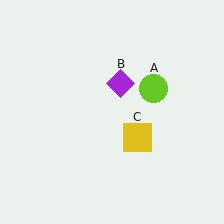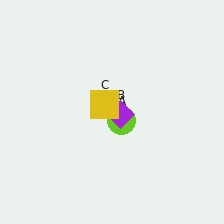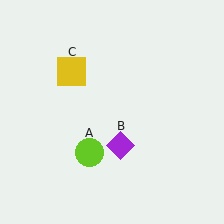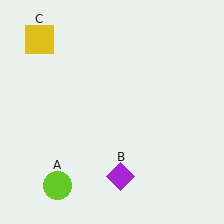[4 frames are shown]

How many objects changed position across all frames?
3 objects changed position: lime circle (object A), purple diamond (object B), yellow square (object C).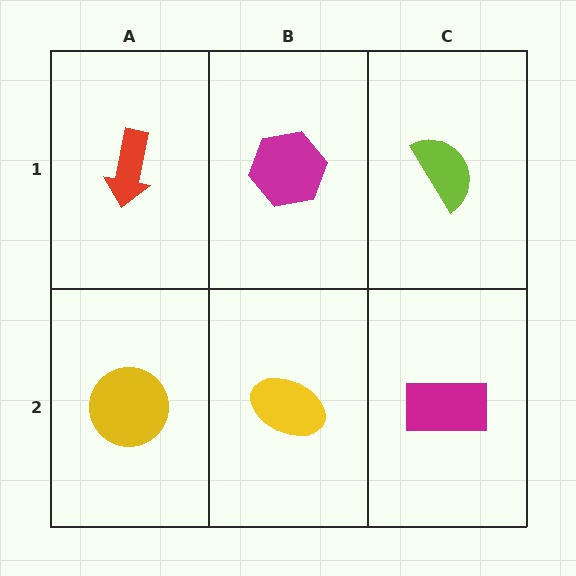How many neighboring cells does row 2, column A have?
2.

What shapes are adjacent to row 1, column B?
A yellow ellipse (row 2, column B), a red arrow (row 1, column A), a lime semicircle (row 1, column C).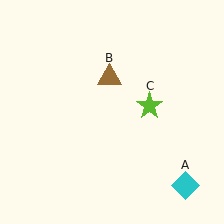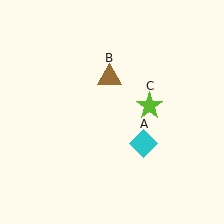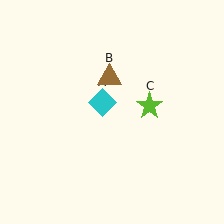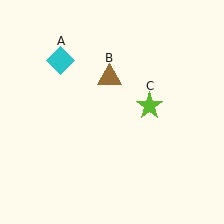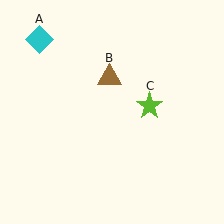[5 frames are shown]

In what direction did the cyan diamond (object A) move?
The cyan diamond (object A) moved up and to the left.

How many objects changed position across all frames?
1 object changed position: cyan diamond (object A).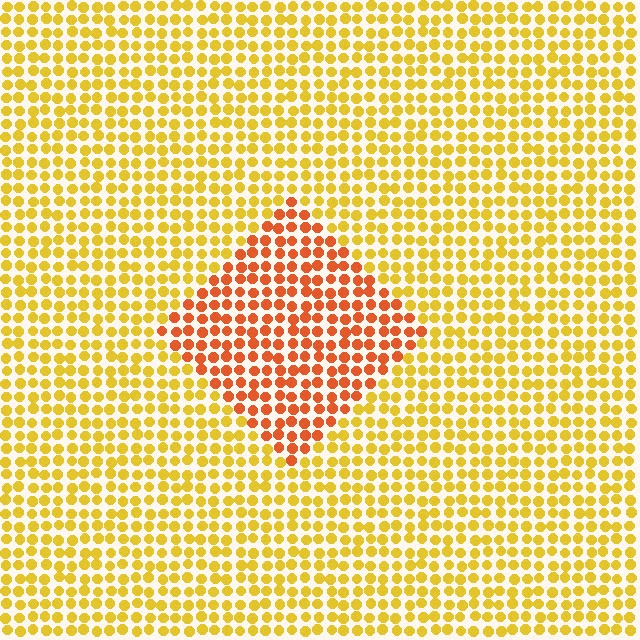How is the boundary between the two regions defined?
The boundary is defined purely by a slight shift in hue (about 35 degrees). Spacing, size, and orientation are identical on both sides.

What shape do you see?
I see a diamond.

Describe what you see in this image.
The image is filled with small yellow elements in a uniform arrangement. A diamond-shaped region is visible where the elements are tinted to a slightly different hue, forming a subtle color boundary.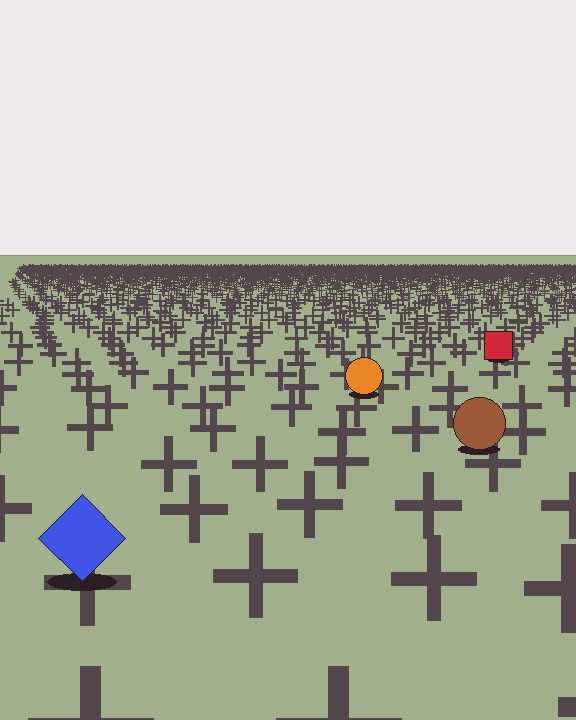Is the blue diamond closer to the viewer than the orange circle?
Yes. The blue diamond is closer — you can tell from the texture gradient: the ground texture is coarser near it.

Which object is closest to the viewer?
The blue diamond is closest. The texture marks near it are larger and more spread out.